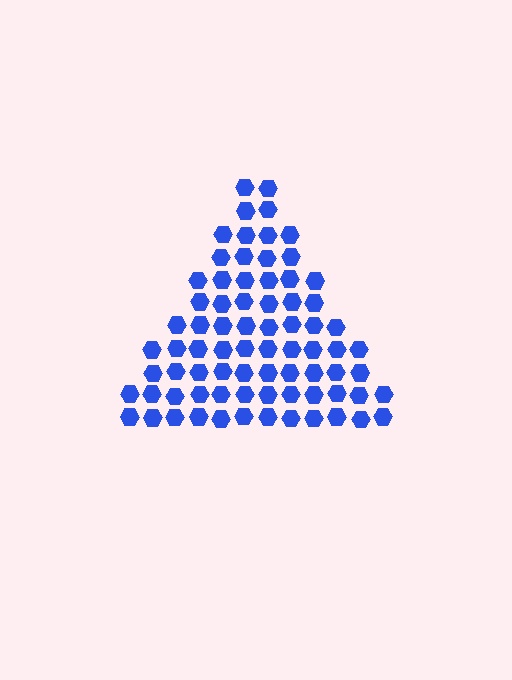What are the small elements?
The small elements are hexagons.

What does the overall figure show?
The overall figure shows a triangle.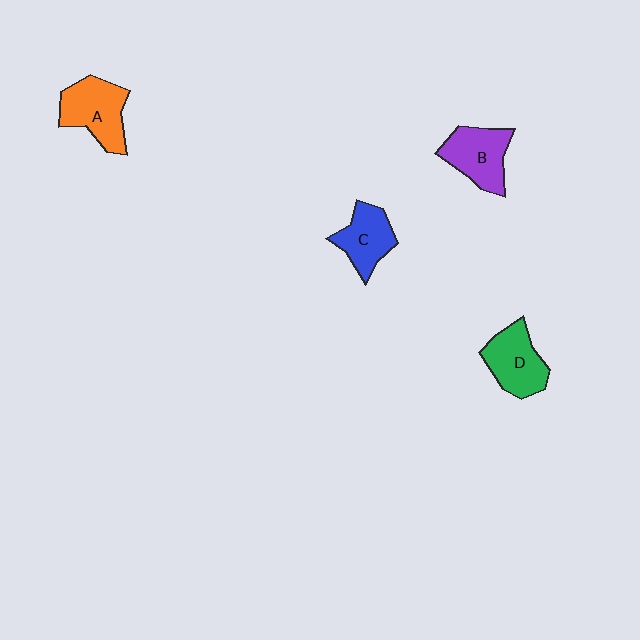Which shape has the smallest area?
Shape C (blue).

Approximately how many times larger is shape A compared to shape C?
Approximately 1.3 times.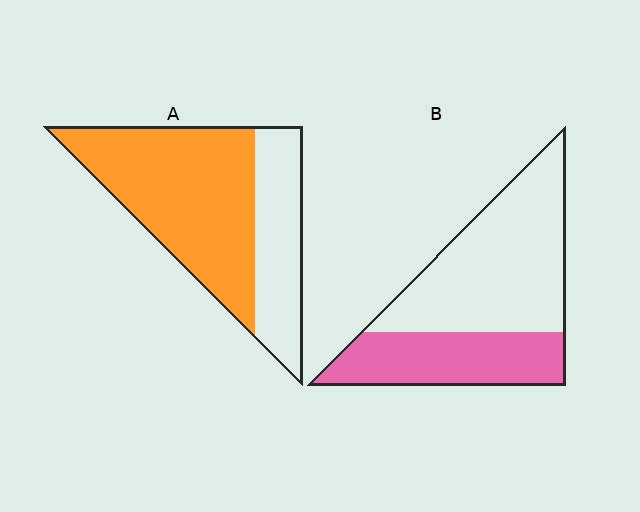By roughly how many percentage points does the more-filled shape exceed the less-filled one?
By roughly 30 percentage points (A over B).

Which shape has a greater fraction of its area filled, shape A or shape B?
Shape A.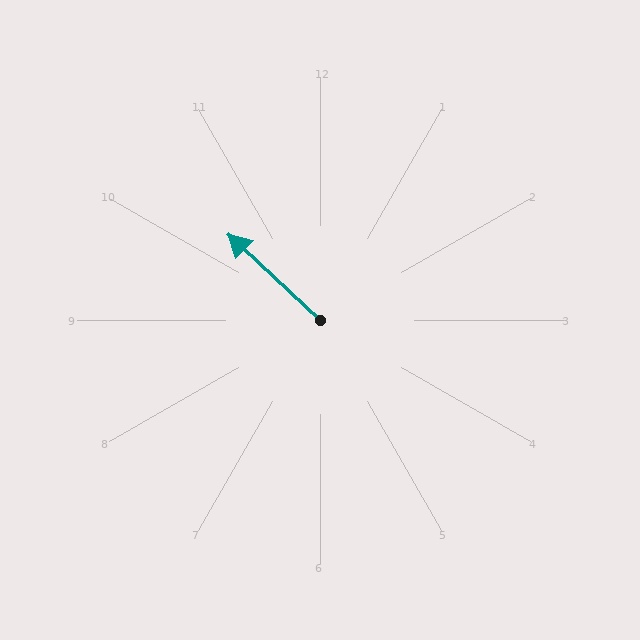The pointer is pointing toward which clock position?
Roughly 10 o'clock.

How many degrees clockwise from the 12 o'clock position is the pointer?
Approximately 313 degrees.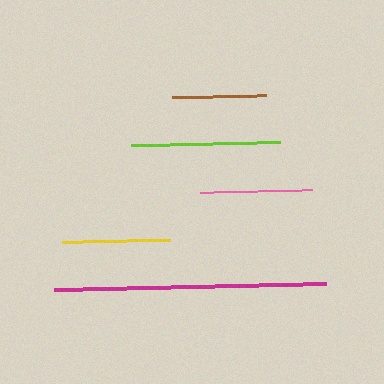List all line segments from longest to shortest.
From longest to shortest: magenta, lime, pink, yellow, brown.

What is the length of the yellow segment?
The yellow segment is approximately 108 pixels long.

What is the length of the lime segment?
The lime segment is approximately 150 pixels long.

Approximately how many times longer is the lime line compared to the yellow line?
The lime line is approximately 1.4 times the length of the yellow line.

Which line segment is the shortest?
The brown line is the shortest at approximately 94 pixels.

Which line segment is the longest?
The magenta line is the longest at approximately 272 pixels.